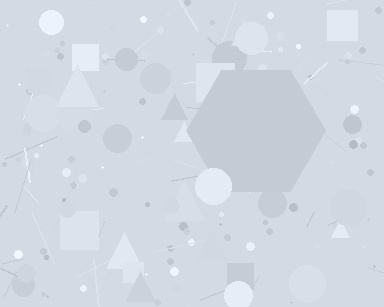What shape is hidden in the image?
A hexagon is hidden in the image.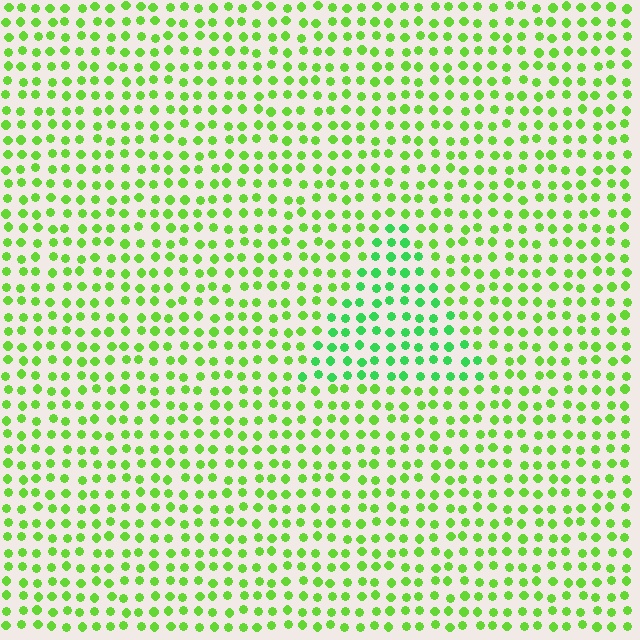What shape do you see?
I see a triangle.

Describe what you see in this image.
The image is filled with small lime elements in a uniform arrangement. A triangle-shaped region is visible where the elements are tinted to a slightly different hue, forming a subtle color boundary.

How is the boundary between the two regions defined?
The boundary is defined purely by a slight shift in hue (about 30 degrees). Spacing, size, and orientation are identical on both sides.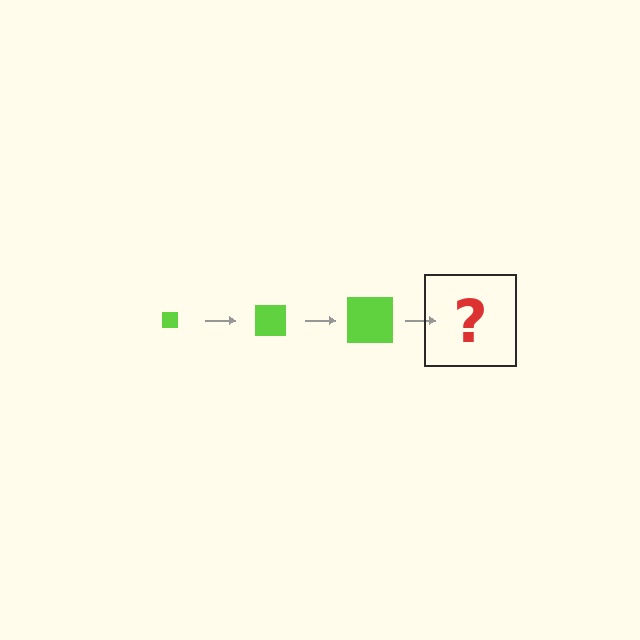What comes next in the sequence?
The next element should be a lime square, larger than the previous one.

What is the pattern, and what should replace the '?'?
The pattern is that the square gets progressively larger each step. The '?' should be a lime square, larger than the previous one.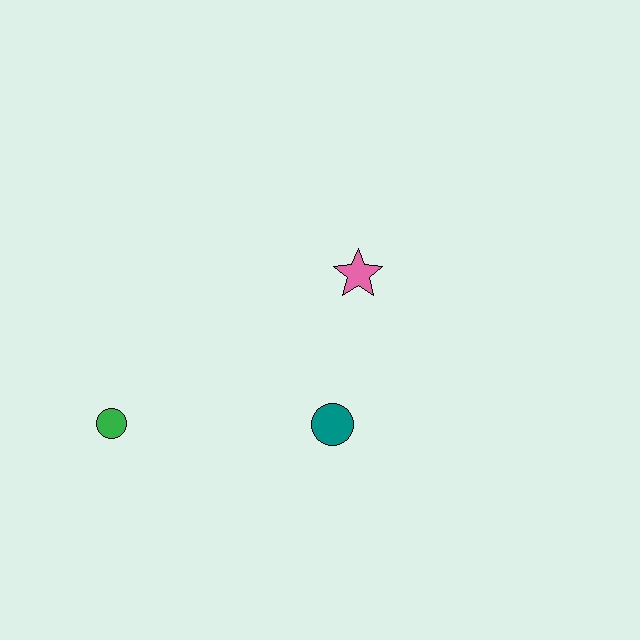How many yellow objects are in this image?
There are no yellow objects.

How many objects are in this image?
There are 3 objects.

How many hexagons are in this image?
There are no hexagons.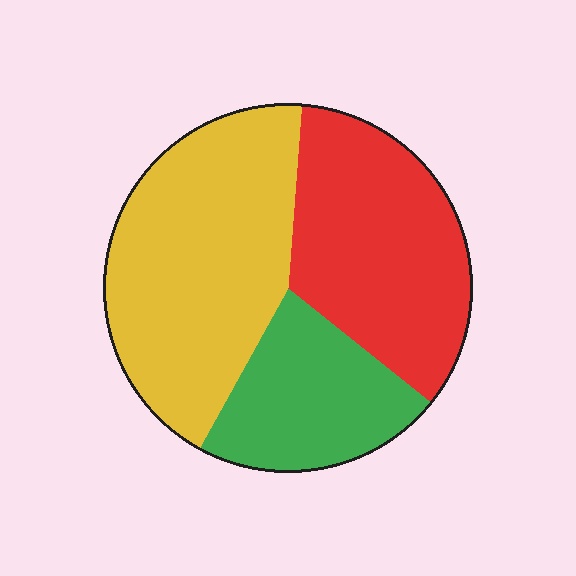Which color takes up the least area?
Green, at roughly 20%.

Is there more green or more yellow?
Yellow.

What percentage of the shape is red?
Red covers 34% of the shape.